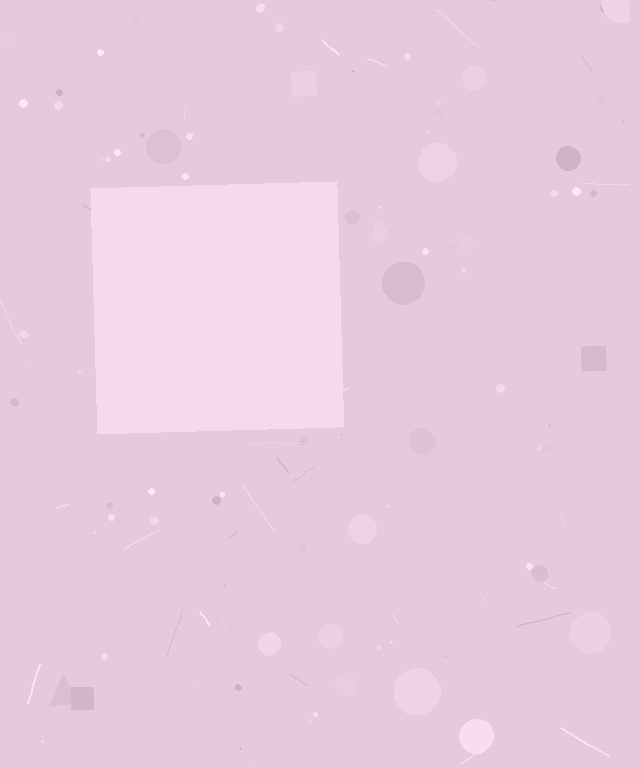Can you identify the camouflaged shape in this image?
The camouflaged shape is a square.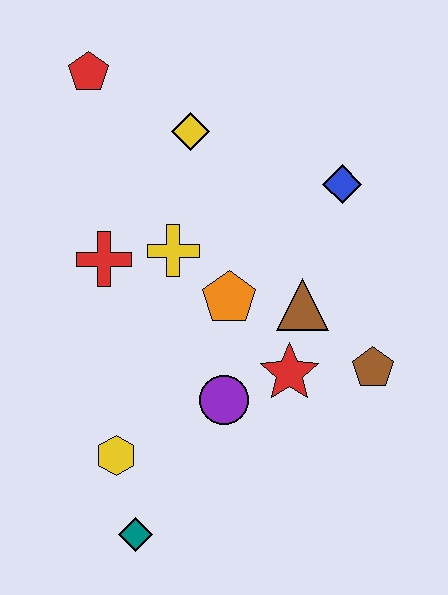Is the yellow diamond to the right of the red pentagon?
Yes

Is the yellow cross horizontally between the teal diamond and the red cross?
No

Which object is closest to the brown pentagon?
The red star is closest to the brown pentagon.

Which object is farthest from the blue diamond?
The teal diamond is farthest from the blue diamond.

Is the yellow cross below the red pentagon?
Yes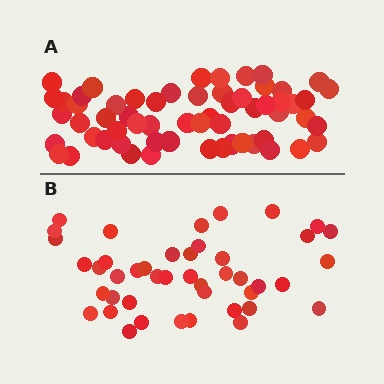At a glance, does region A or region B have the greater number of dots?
Region A (the top region) has more dots.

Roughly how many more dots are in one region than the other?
Region A has approximately 15 more dots than region B.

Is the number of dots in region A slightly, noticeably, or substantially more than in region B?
Region A has noticeably more, but not dramatically so. The ratio is roughly 1.4 to 1.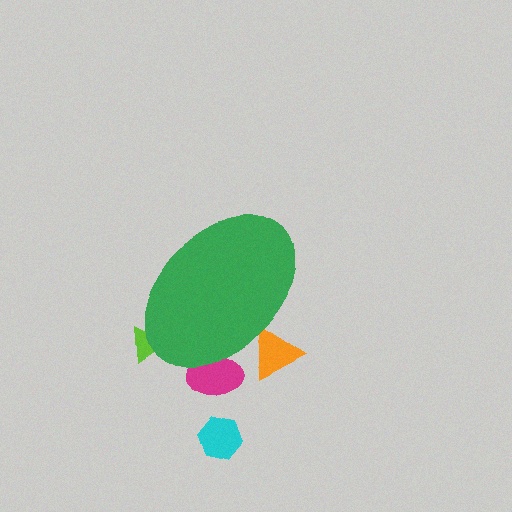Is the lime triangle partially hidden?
Yes, the lime triangle is partially hidden behind the green ellipse.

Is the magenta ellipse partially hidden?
Yes, the magenta ellipse is partially hidden behind the green ellipse.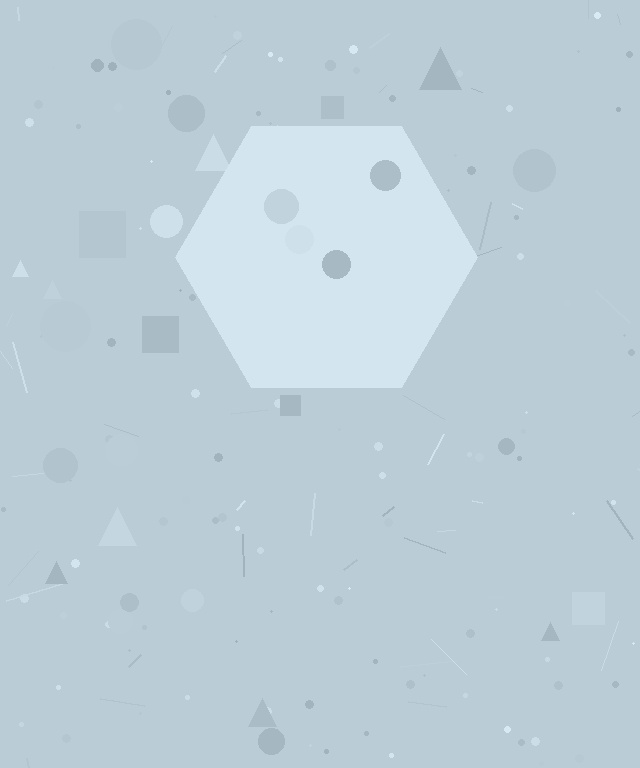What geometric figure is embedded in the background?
A hexagon is embedded in the background.